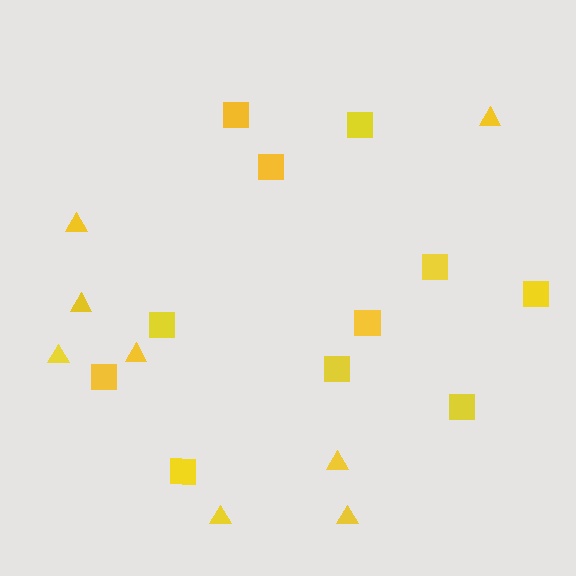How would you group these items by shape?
There are 2 groups: one group of triangles (8) and one group of squares (11).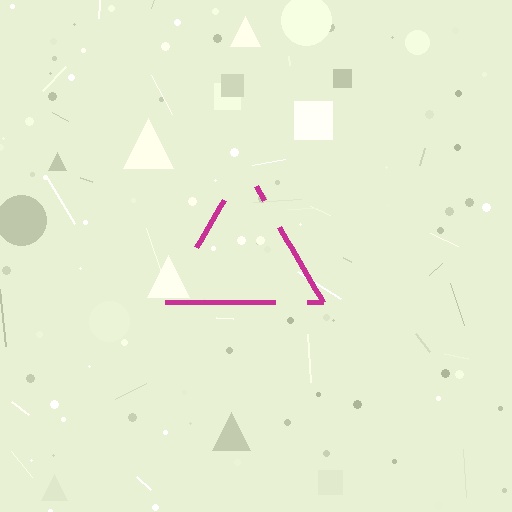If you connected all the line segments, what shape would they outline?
They would outline a triangle.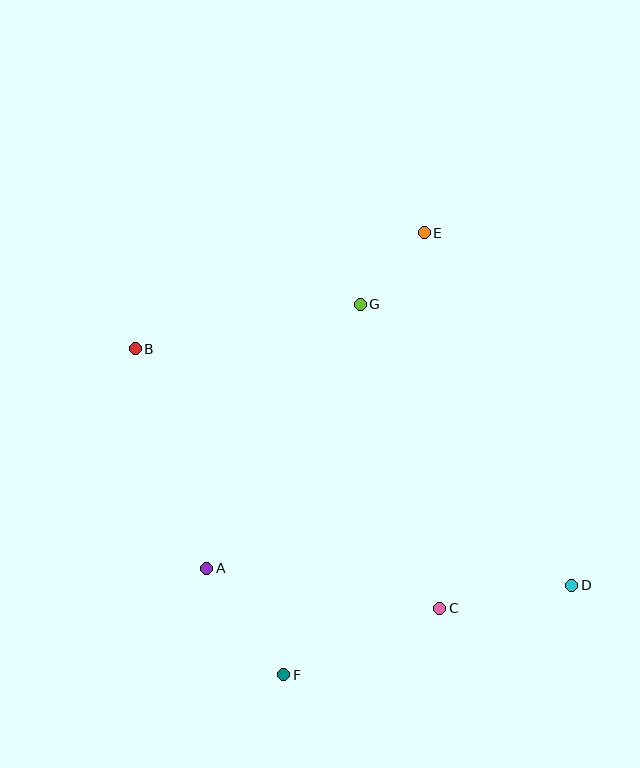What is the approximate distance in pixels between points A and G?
The distance between A and G is approximately 305 pixels.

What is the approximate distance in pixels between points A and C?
The distance between A and C is approximately 237 pixels.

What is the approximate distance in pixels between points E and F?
The distance between E and F is approximately 464 pixels.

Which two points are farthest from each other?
Points B and D are farthest from each other.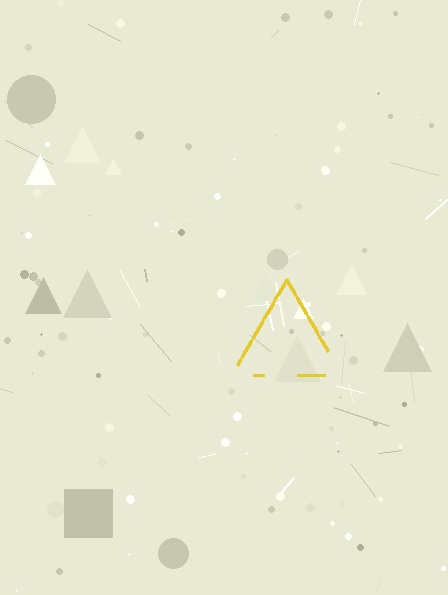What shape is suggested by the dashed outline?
The dashed outline suggests a triangle.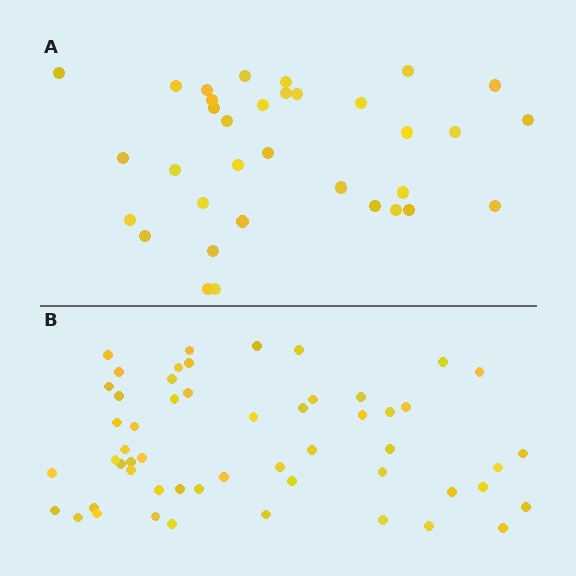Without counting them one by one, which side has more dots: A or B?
Region B (the bottom region) has more dots.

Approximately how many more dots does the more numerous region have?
Region B has approximately 20 more dots than region A.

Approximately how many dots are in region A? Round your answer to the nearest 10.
About 30 dots. (The exact count is 34, which rounds to 30.)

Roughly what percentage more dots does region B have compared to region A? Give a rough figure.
About 60% more.